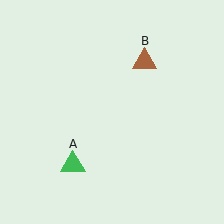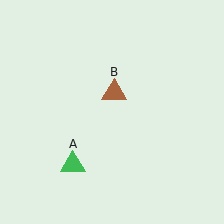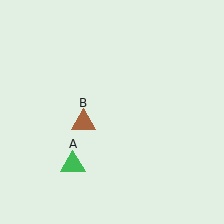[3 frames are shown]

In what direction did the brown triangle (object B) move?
The brown triangle (object B) moved down and to the left.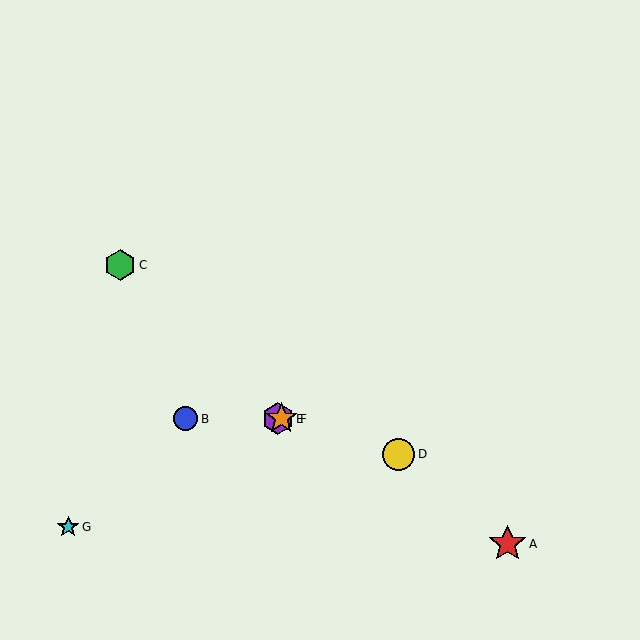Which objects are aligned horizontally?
Objects B, E, F are aligned horizontally.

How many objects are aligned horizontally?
3 objects (B, E, F) are aligned horizontally.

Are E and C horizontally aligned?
No, E is at y≈419 and C is at y≈265.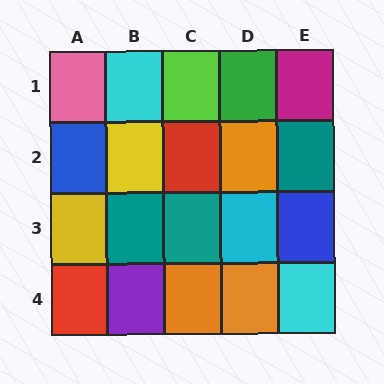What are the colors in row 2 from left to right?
Blue, yellow, red, orange, teal.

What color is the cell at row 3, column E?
Blue.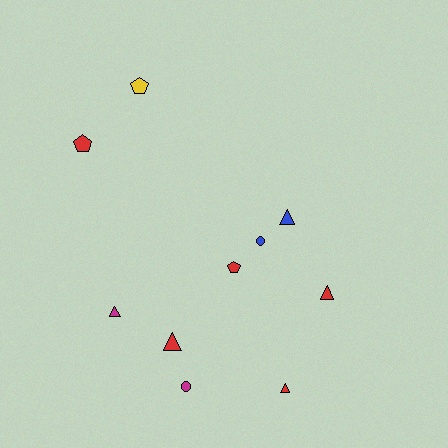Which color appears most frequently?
Red, with 5 objects.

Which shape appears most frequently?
Triangle, with 5 objects.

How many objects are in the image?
There are 10 objects.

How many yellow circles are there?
There are no yellow circles.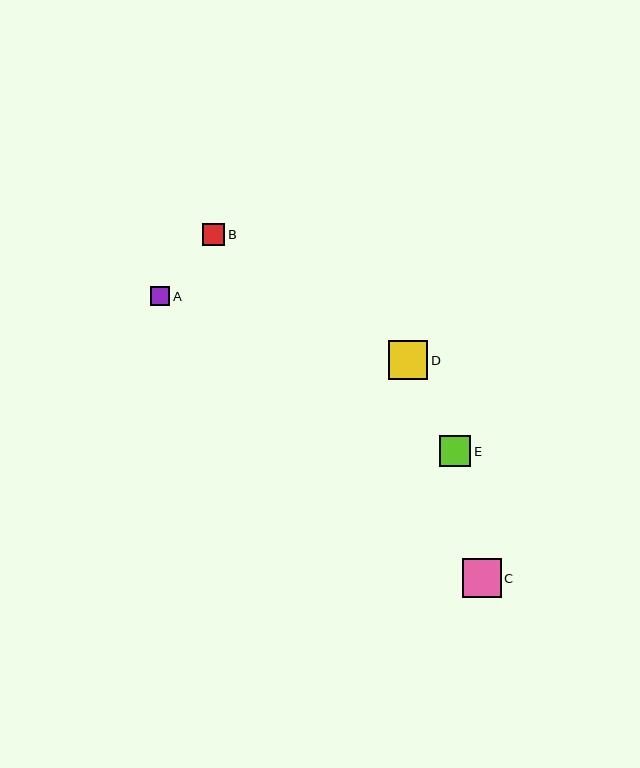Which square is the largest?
Square D is the largest with a size of approximately 39 pixels.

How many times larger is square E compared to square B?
Square E is approximately 1.4 times the size of square B.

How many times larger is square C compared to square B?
Square C is approximately 1.7 times the size of square B.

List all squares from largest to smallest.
From largest to smallest: D, C, E, B, A.